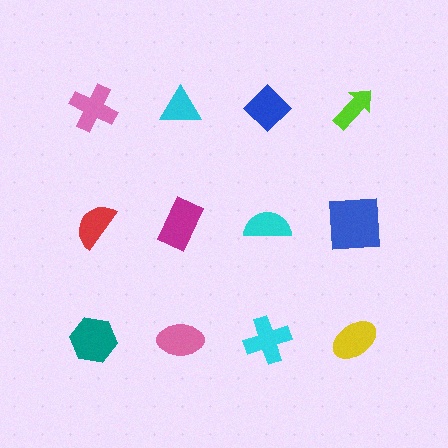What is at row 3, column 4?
A yellow ellipse.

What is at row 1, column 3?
A blue diamond.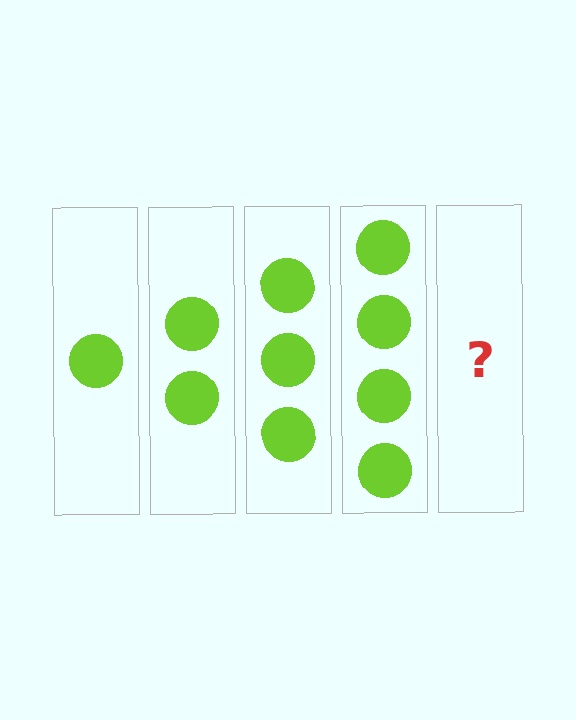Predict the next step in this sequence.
The next step is 5 circles.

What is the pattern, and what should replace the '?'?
The pattern is that each step adds one more circle. The '?' should be 5 circles.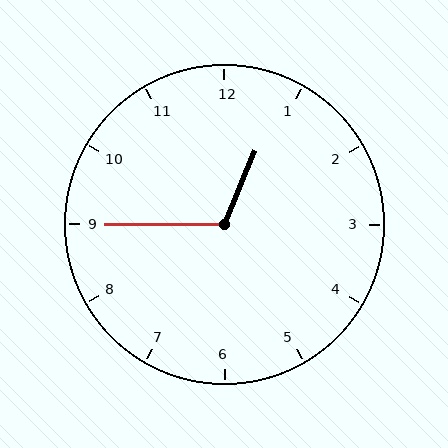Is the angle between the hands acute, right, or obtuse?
It is obtuse.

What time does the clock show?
12:45.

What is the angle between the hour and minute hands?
Approximately 112 degrees.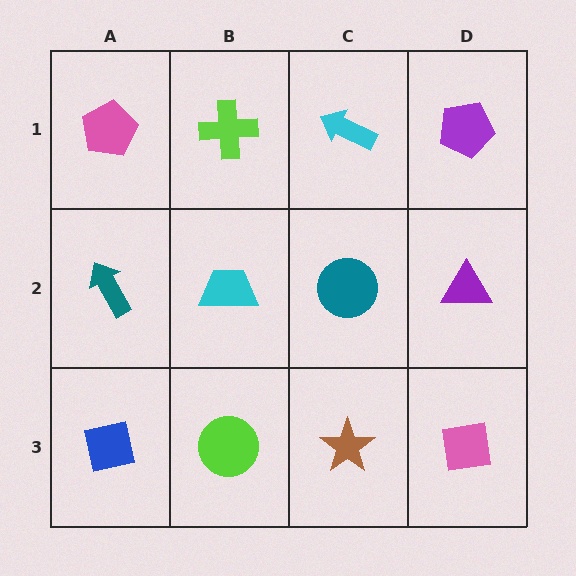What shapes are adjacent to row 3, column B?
A cyan trapezoid (row 2, column B), a blue square (row 3, column A), a brown star (row 3, column C).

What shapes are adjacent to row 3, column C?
A teal circle (row 2, column C), a lime circle (row 3, column B), a pink square (row 3, column D).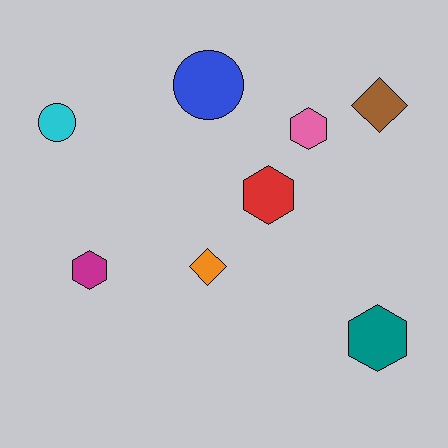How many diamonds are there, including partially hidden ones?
There are 2 diamonds.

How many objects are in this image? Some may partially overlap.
There are 8 objects.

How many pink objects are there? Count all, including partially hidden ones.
There is 1 pink object.